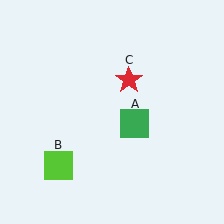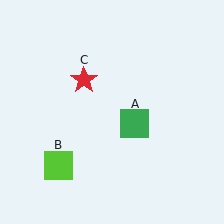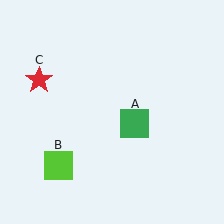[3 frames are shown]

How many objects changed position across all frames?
1 object changed position: red star (object C).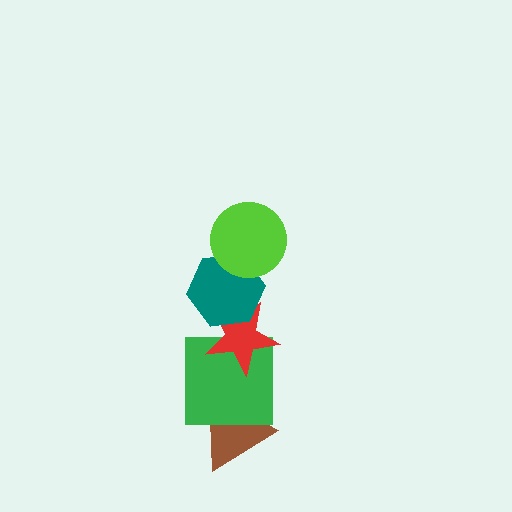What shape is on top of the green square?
The red star is on top of the green square.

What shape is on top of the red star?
The teal hexagon is on top of the red star.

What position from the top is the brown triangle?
The brown triangle is 5th from the top.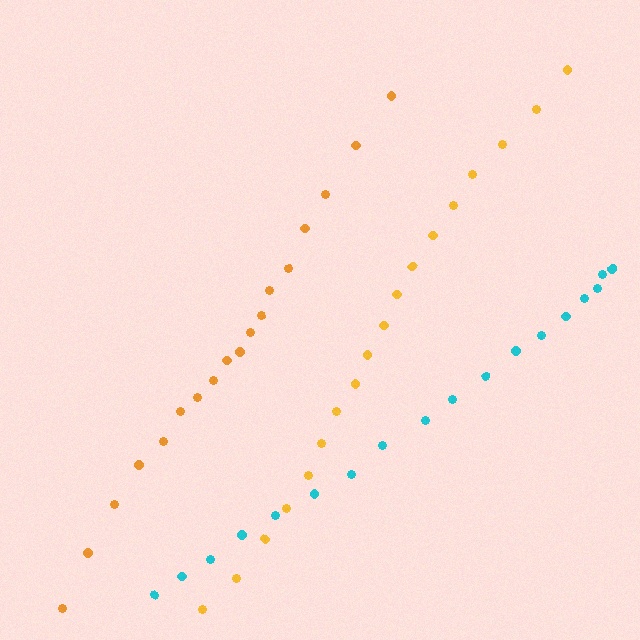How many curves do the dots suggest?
There are 3 distinct paths.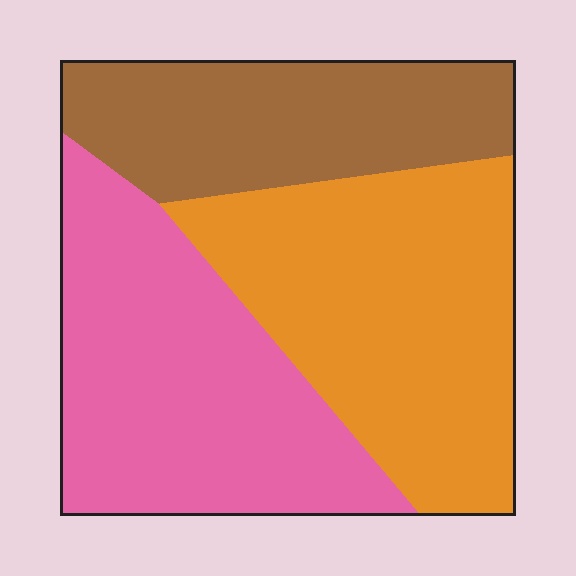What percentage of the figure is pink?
Pink covers about 35% of the figure.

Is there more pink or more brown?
Pink.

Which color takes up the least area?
Brown, at roughly 25%.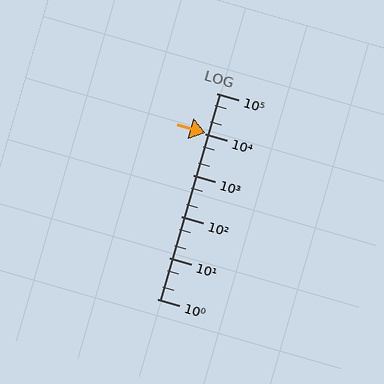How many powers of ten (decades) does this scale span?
The scale spans 5 decades, from 1 to 100000.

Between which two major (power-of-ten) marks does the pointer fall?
The pointer is between 10000 and 100000.